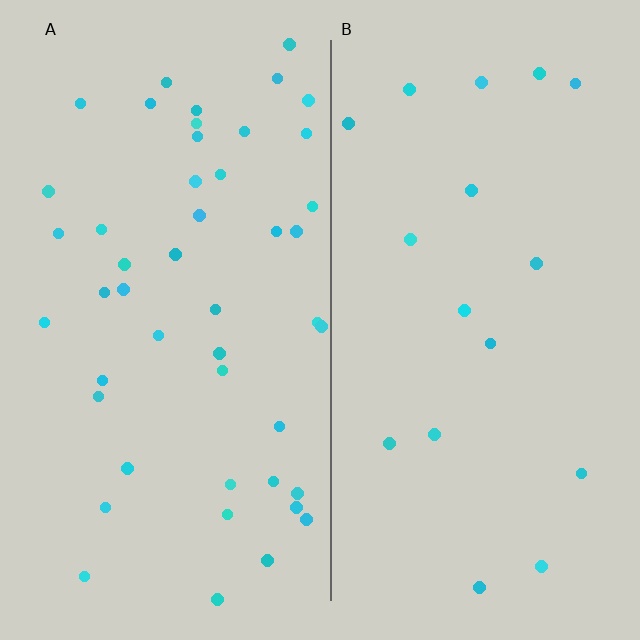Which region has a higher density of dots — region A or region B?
A (the left).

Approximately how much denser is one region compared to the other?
Approximately 2.8× — region A over region B.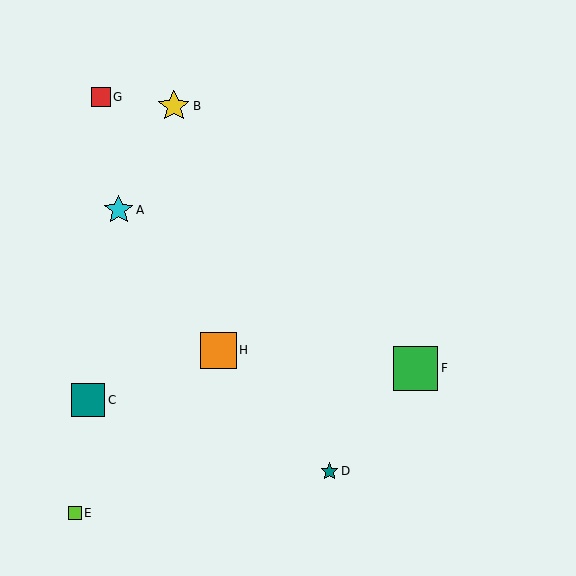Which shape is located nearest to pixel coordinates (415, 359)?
The green square (labeled F) at (416, 368) is nearest to that location.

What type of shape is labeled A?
Shape A is a cyan star.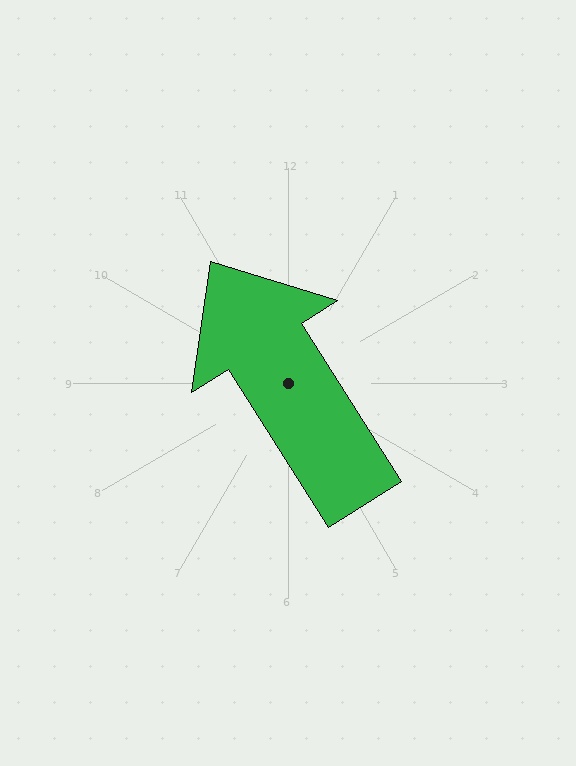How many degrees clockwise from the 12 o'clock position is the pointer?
Approximately 328 degrees.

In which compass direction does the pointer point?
Northwest.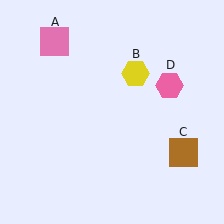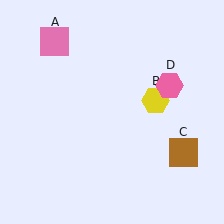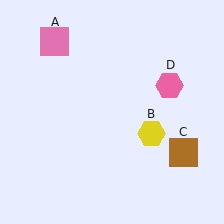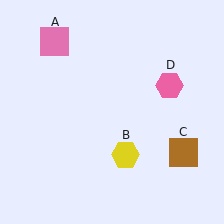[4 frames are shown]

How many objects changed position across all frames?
1 object changed position: yellow hexagon (object B).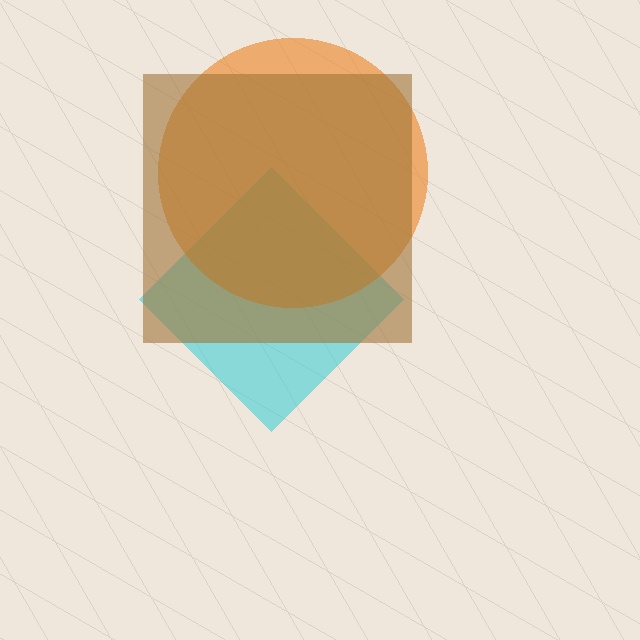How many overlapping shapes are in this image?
There are 3 overlapping shapes in the image.